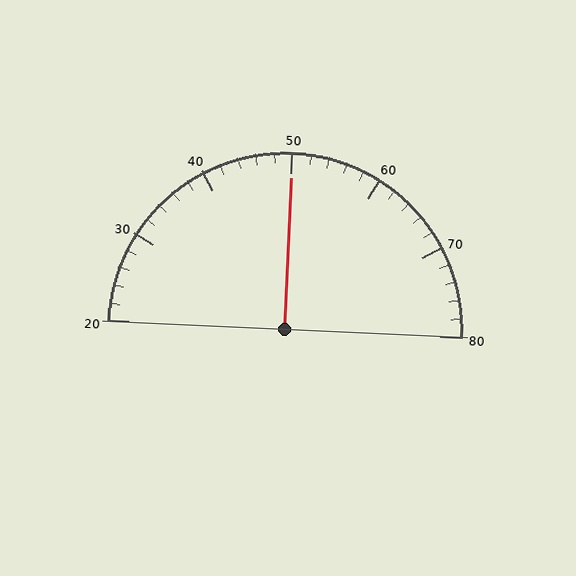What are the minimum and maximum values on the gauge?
The gauge ranges from 20 to 80.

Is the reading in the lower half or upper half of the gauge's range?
The reading is in the upper half of the range (20 to 80).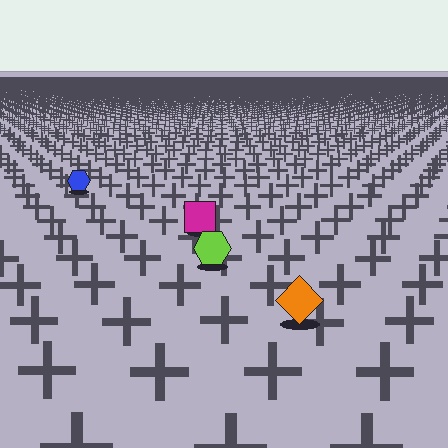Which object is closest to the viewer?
The orange diamond is closest. The texture marks near it are larger and more spread out.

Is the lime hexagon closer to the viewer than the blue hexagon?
Yes. The lime hexagon is closer — you can tell from the texture gradient: the ground texture is coarser near it.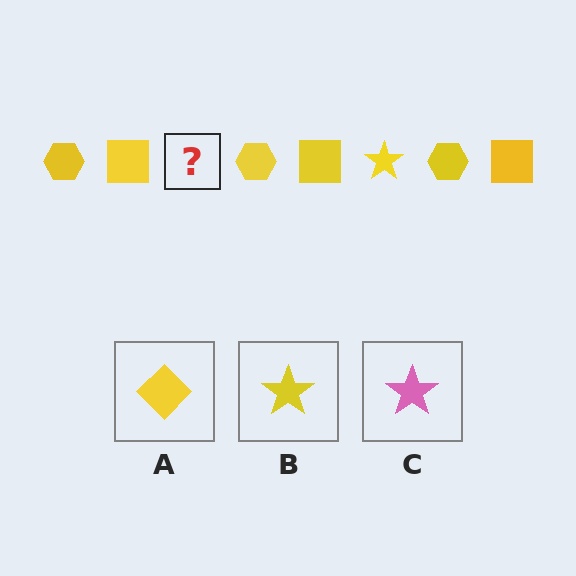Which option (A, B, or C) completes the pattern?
B.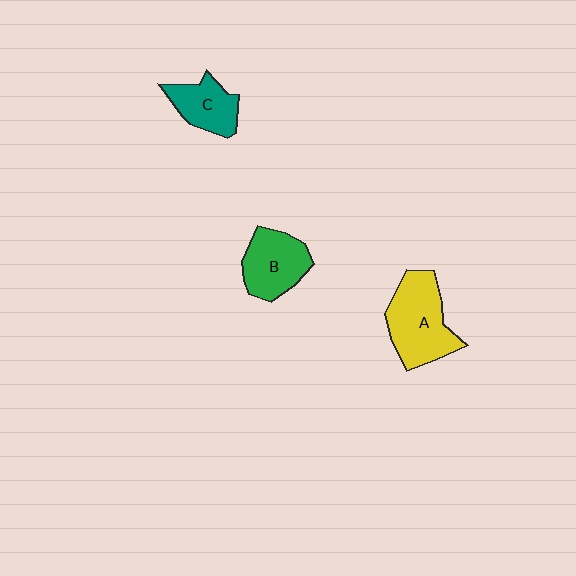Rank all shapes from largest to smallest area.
From largest to smallest: A (yellow), B (green), C (teal).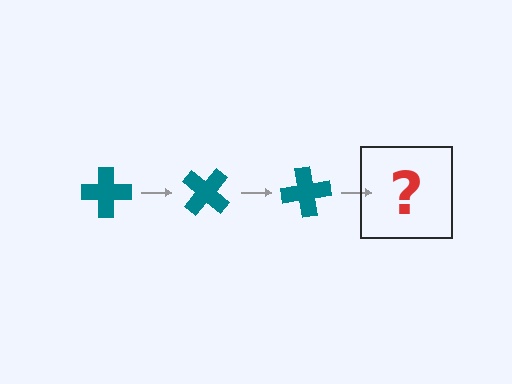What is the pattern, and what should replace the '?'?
The pattern is that the cross rotates 40 degrees each step. The '?' should be a teal cross rotated 120 degrees.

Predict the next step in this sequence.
The next step is a teal cross rotated 120 degrees.